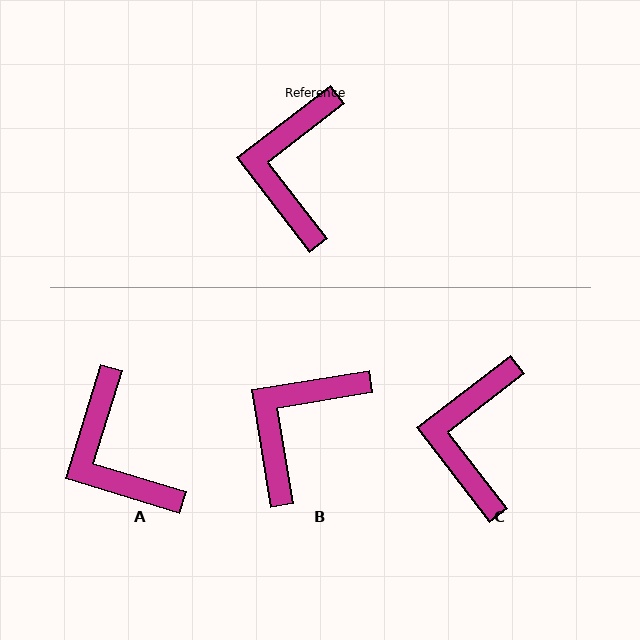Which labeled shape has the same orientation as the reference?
C.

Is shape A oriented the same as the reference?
No, it is off by about 35 degrees.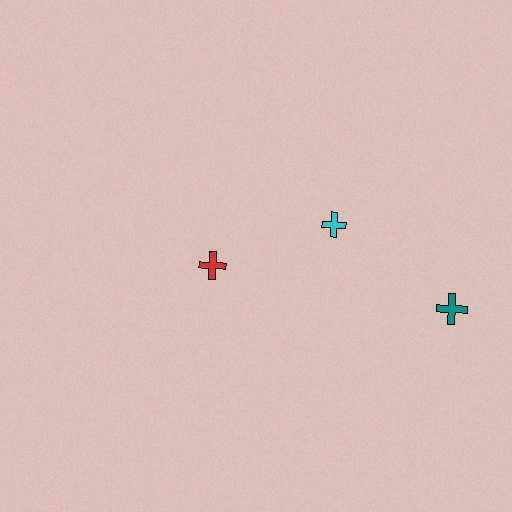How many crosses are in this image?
There are 3 crosses.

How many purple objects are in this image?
There are no purple objects.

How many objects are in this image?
There are 3 objects.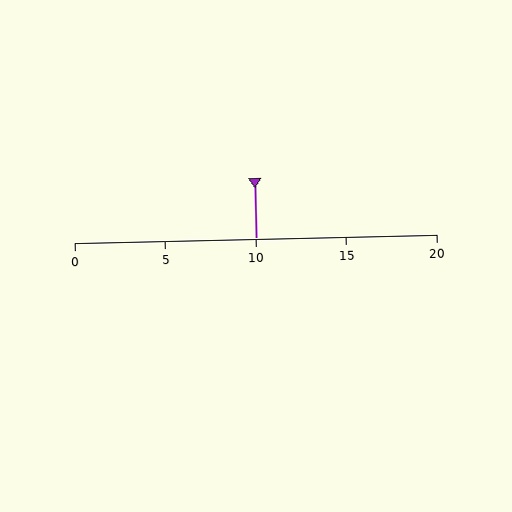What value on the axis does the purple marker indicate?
The marker indicates approximately 10.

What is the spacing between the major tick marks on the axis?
The major ticks are spaced 5 apart.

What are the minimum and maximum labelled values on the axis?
The axis runs from 0 to 20.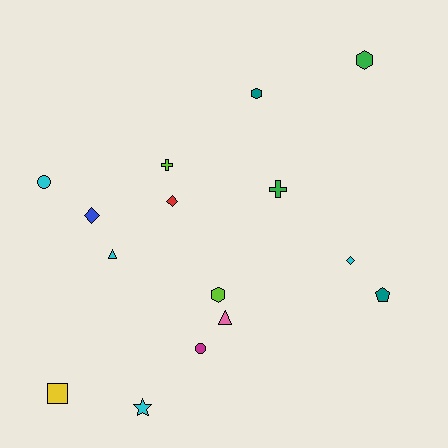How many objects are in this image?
There are 15 objects.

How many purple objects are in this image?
There are no purple objects.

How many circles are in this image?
There are 2 circles.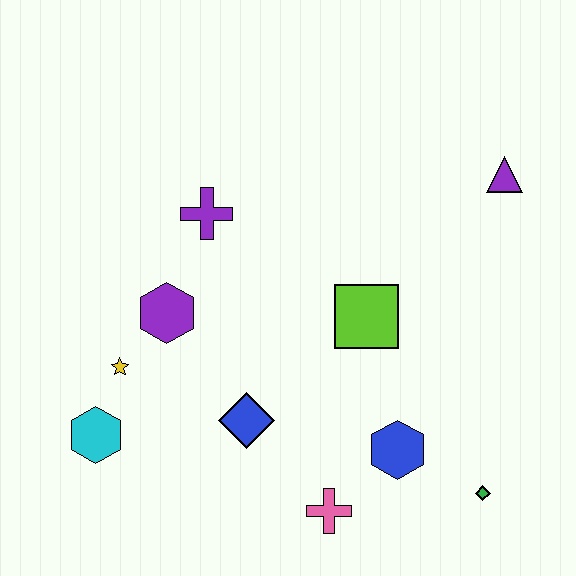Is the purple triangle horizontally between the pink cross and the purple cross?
No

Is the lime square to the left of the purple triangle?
Yes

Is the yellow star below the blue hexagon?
No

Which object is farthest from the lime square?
The cyan hexagon is farthest from the lime square.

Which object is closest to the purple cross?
The purple hexagon is closest to the purple cross.